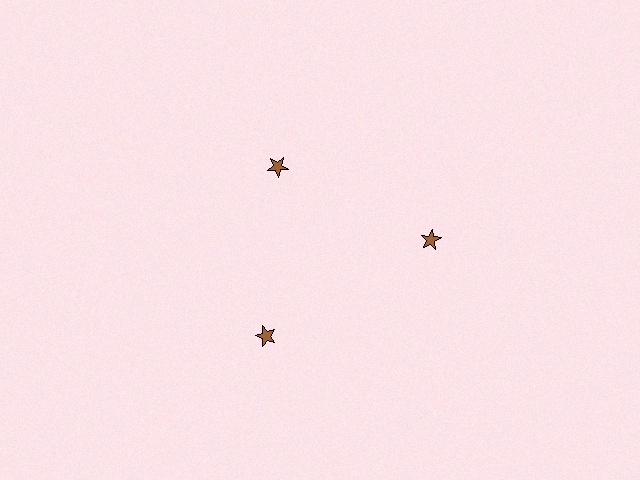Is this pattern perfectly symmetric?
No. The 3 brown stars are arranged in a ring, but one element near the 11 o'clock position is pulled inward toward the center, breaking the 3-fold rotational symmetry.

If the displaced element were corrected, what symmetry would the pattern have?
It would have 3-fold rotational symmetry — the pattern would map onto itself every 120 degrees.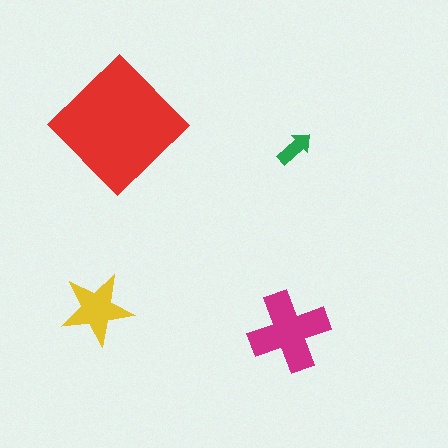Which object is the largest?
The red diamond.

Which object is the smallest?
The green arrow.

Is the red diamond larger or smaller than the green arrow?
Larger.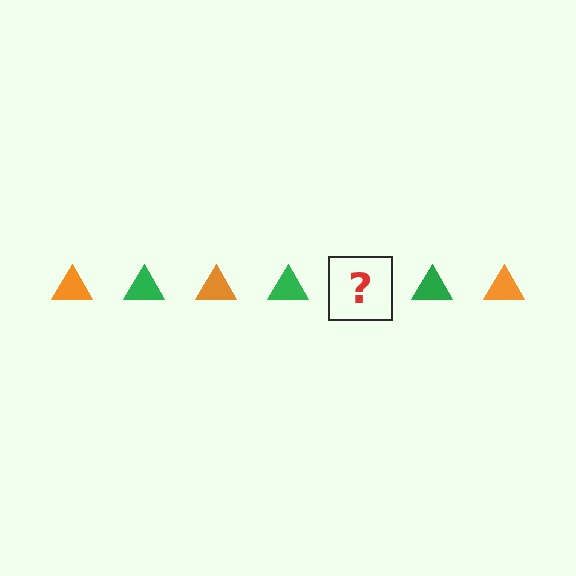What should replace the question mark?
The question mark should be replaced with an orange triangle.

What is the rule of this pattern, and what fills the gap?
The rule is that the pattern cycles through orange, green triangles. The gap should be filled with an orange triangle.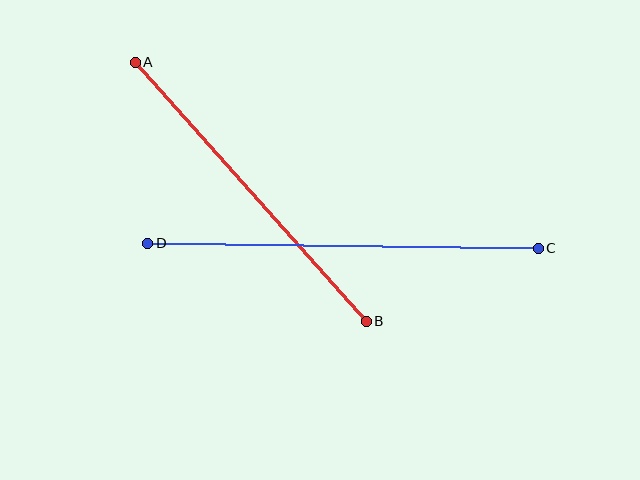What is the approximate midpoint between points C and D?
The midpoint is at approximately (343, 246) pixels.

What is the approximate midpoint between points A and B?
The midpoint is at approximately (251, 192) pixels.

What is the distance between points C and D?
The distance is approximately 391 pixels.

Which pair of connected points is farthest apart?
Points C and D are farthest apart.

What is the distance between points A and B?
The distance is approximately 347 pixels.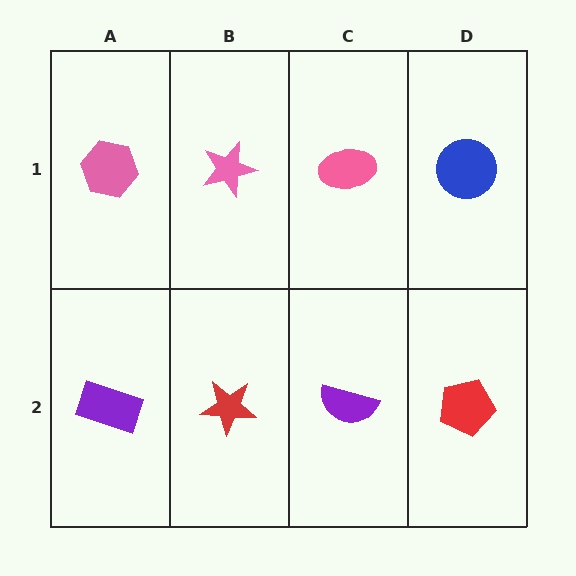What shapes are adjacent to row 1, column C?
A purple semicircle (row 2, column C), a pink star (row 1, column B), a blue circle (row 1, column D).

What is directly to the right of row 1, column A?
A pink star.